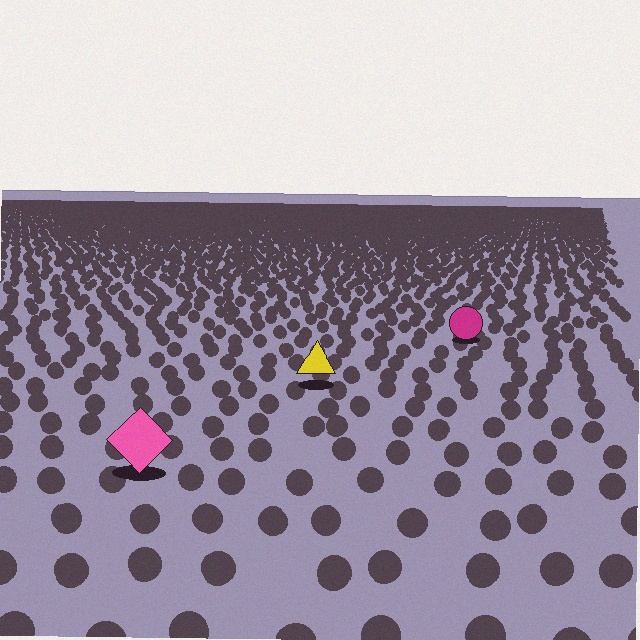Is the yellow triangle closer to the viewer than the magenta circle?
Yes. The yellow triangle is closer — you can tell from the texture gradient: the ground texture is coarser near it.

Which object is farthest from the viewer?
The magenta circle is farthest from the viewer. It appears smaller and the ground texture around it is denser.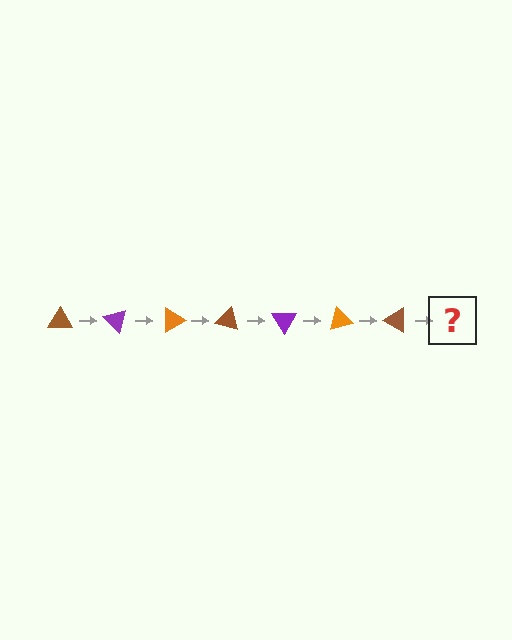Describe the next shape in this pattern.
It should be a purple triangle, rotated 315 degrees from the start.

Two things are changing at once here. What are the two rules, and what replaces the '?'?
The two rules are that it rotates 45 degrees each step and the color cycles through brown, purple, and orange. The '?' should be a purple triangle, rotated 315 degrees from the start.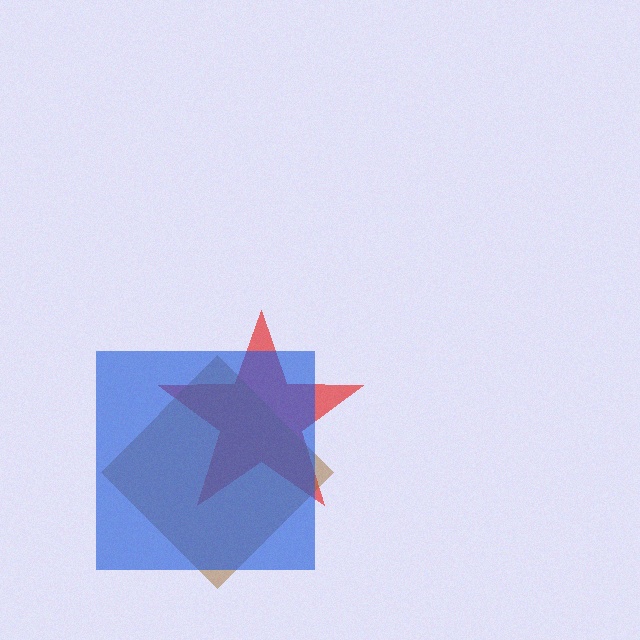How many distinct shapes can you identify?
There are 3 distinct shapes: a red star, a brown diamond, a blue square.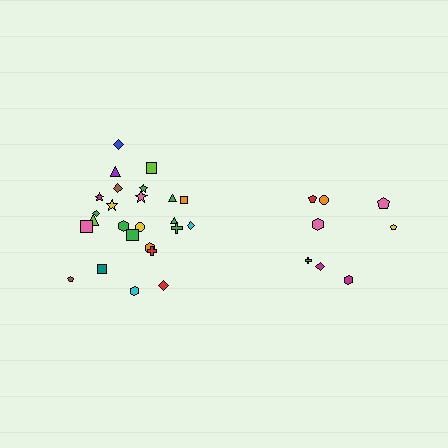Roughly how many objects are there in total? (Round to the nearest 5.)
Roughly 35 objects in total.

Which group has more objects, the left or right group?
The left group.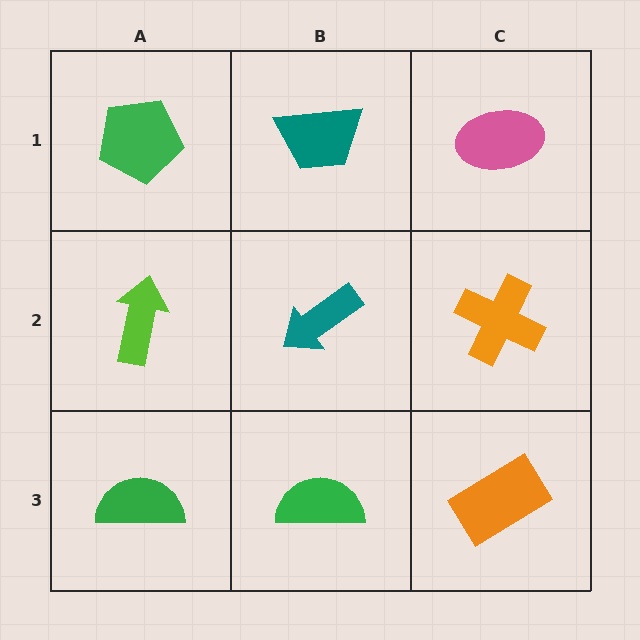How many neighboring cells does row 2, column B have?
4.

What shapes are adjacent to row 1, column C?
An orange cross (row 2, column C), a teal trapezoid (row 1, column B).